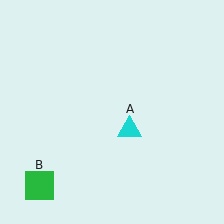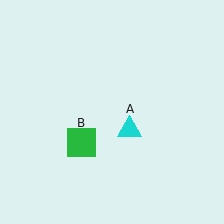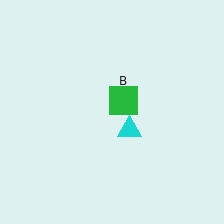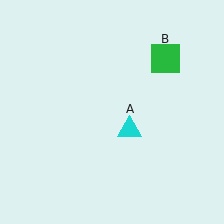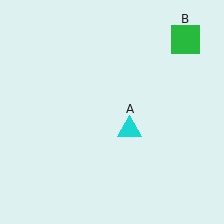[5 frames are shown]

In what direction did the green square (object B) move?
The green square (object B) moved up and to the right.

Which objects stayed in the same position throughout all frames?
Cyan triangle (object A) remained stationary.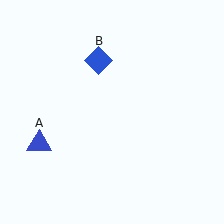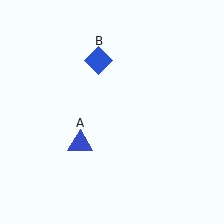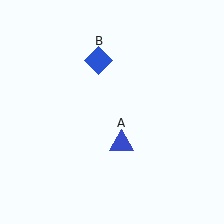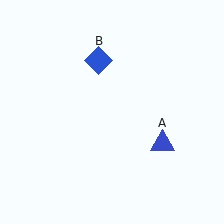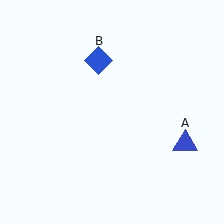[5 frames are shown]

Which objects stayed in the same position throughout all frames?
Blue diamond (object B) remained stationary.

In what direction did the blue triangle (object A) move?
The blue triangle (object A) moved right.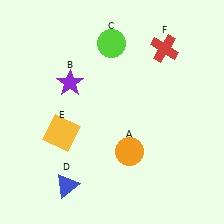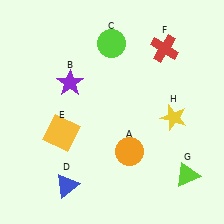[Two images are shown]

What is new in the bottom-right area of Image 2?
A yellow star (H) was added in the bottom-right area of Image 2.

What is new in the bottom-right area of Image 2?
A lime triangle (G) was added in the bottom-right area of Image 2.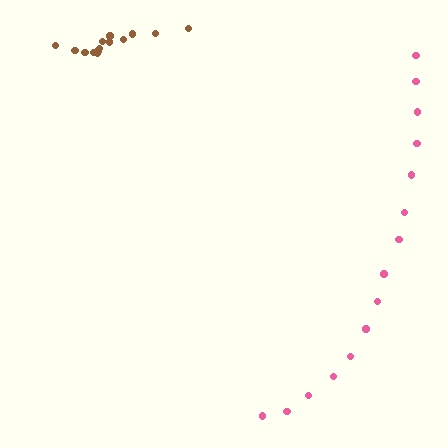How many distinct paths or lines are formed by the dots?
There are 2 distinct paths.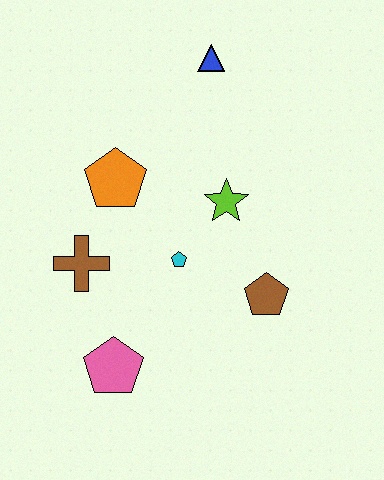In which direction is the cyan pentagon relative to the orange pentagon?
The cyan pentagon is below the orange pentagon.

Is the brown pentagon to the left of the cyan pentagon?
No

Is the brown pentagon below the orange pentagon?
Yes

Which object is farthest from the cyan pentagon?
The blue triangle is farthest from the cyan pentagon.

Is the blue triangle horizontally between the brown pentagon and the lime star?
No